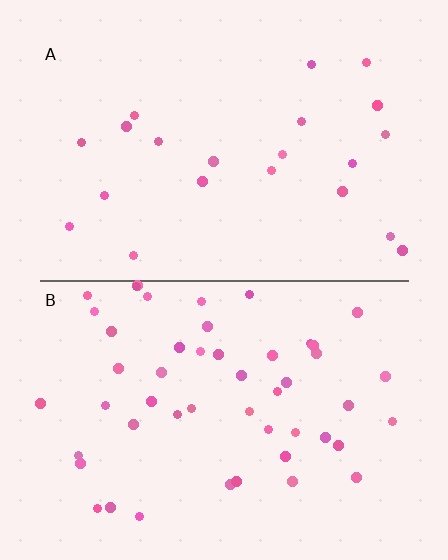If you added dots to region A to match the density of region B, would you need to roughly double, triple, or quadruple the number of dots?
Approximately double.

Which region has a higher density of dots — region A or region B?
B (the bottom).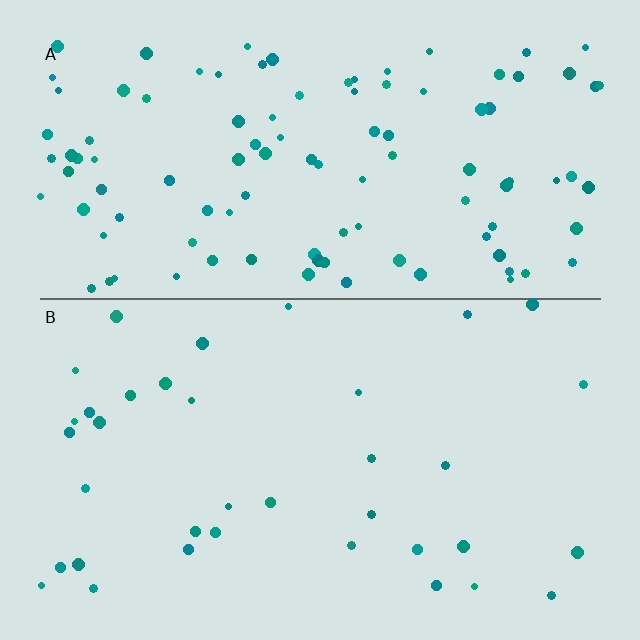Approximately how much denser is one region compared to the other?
Approximately 2.9× — region A over region B.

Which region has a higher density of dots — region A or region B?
A (the top).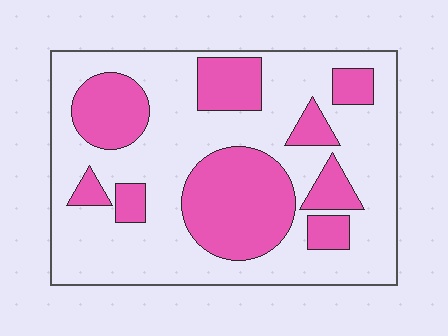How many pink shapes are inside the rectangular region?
9.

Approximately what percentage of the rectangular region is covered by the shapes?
Approximately 35%.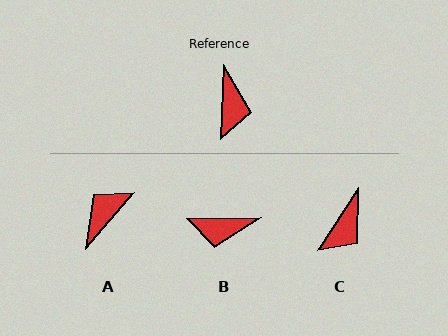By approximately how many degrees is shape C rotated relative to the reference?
Approximately 30 degrees clockwise.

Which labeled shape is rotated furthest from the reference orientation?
A, about 142 degrees away.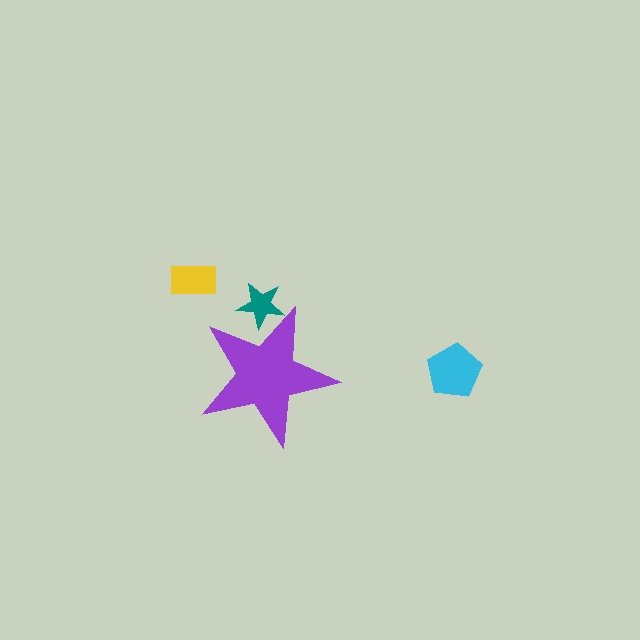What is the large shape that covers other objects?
A purple star.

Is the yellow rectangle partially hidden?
No, the yellow rectangle is fully visible.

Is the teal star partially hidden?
Yes, the teal star is partially hidden behind the purple star.